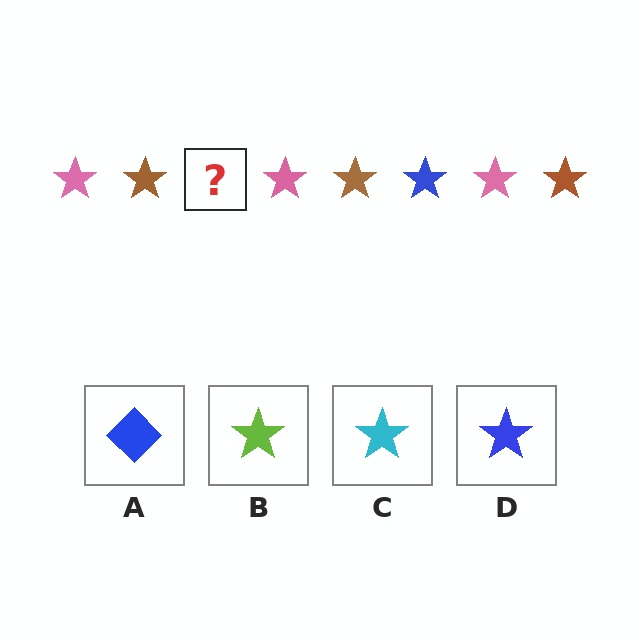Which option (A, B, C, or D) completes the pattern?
D.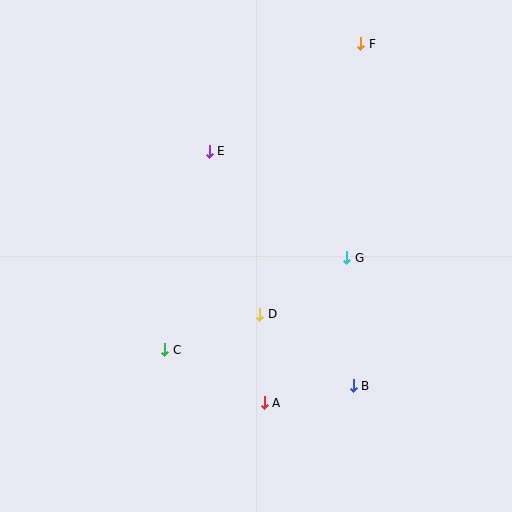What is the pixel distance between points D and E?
The distance between D and E is 171 pixels.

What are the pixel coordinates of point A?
Point A is at (264, 403).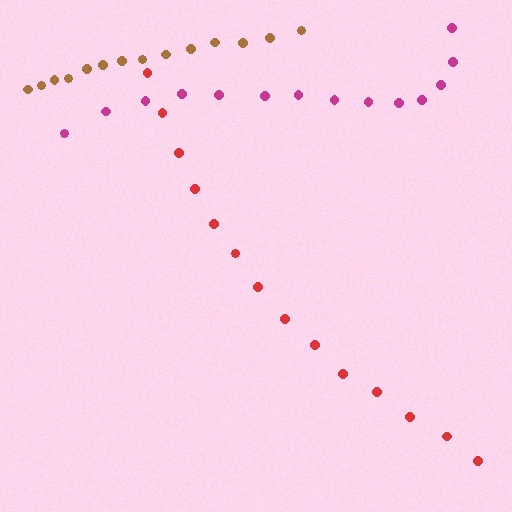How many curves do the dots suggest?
There are 3 distinct paths.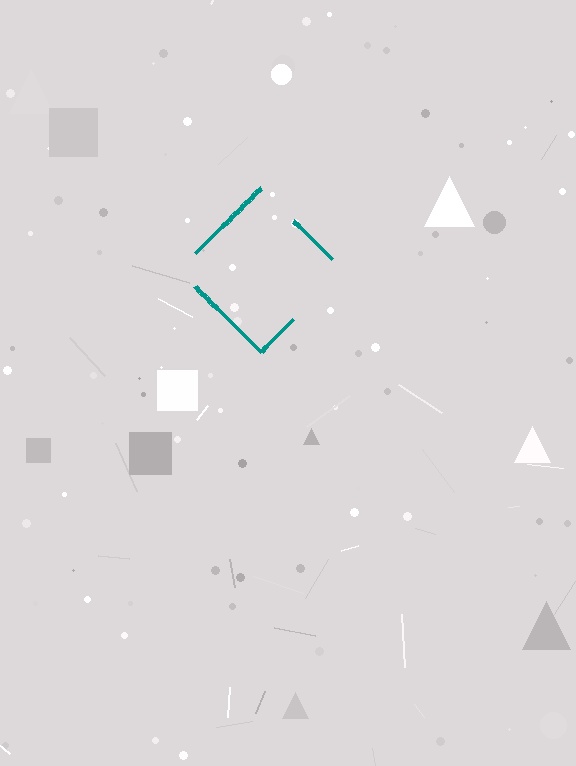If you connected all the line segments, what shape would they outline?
They would outline a diamond.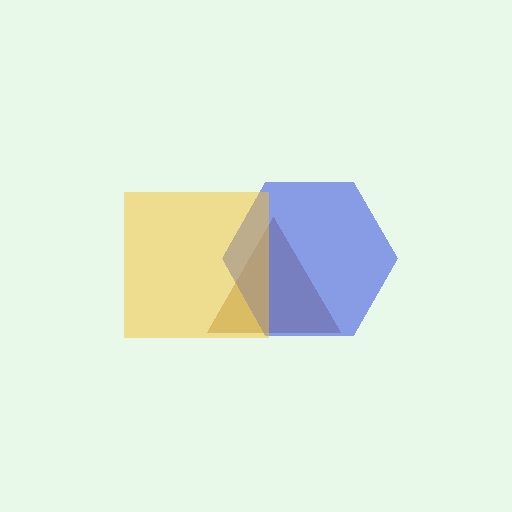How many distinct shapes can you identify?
There are 3 distinct shapes: a brown triangle, a blue hexagon, a yellow square.